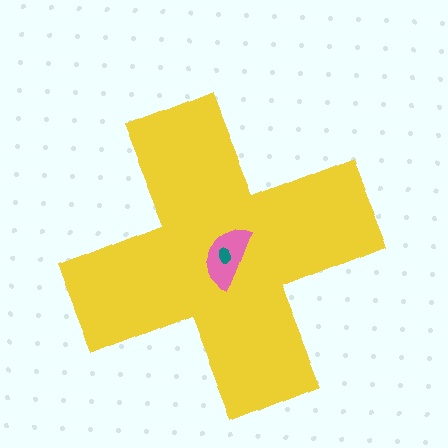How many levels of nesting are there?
3.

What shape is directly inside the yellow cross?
The pink semicircle.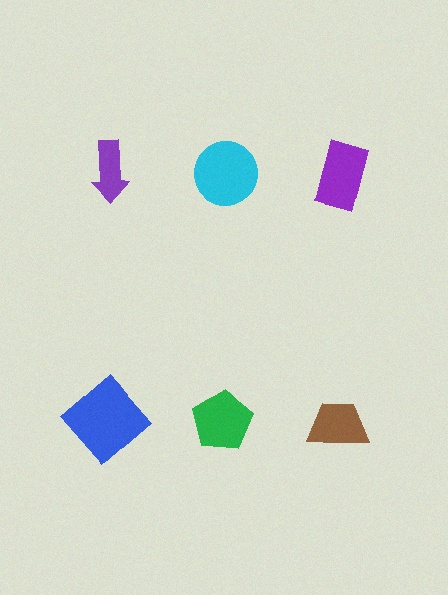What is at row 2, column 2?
A green pentagon.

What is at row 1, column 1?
A purple arrow.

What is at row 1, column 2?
A cyan circle.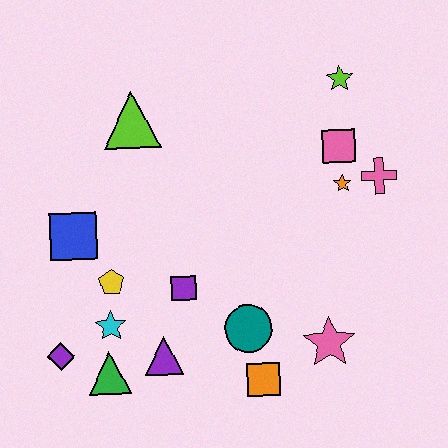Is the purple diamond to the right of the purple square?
No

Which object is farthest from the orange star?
The purple diamond is farthest from the orange star.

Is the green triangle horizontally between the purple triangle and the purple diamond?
Yes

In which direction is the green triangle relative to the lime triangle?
The green triangle is below the lime triangle.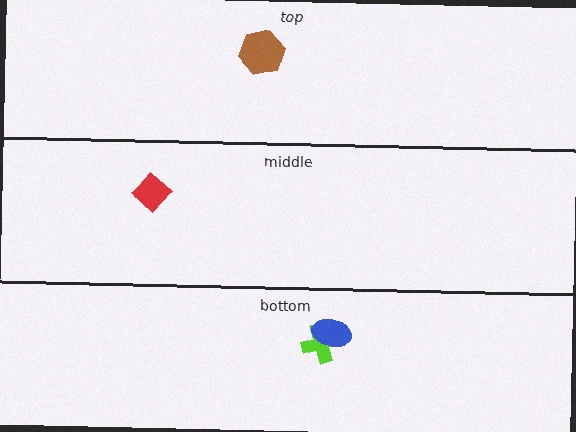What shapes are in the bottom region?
The lime cross, the blue ellipse.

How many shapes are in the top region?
1.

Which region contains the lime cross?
The bottom region.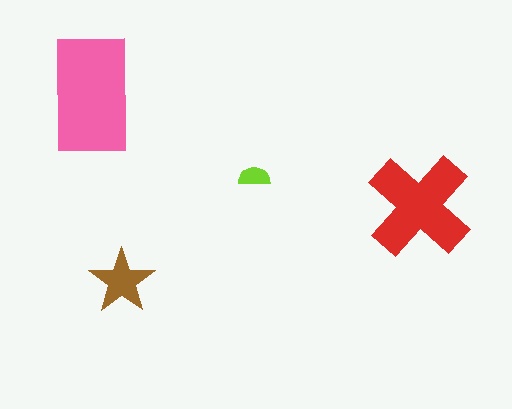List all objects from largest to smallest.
The pink rectangle, the red cross, the brown star, the lime semicircle.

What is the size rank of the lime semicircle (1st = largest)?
4th.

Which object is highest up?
The pink rectangle is topmost.